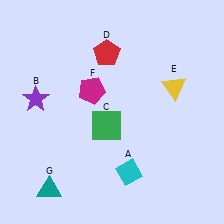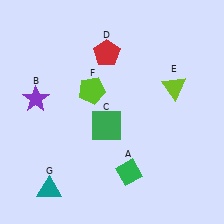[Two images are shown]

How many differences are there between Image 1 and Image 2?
There are 3 differences between the two images.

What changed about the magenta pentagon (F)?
In Image 1, F is magenta. In Image 2, it changed to lime.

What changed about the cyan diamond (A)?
In Image 1, A is cyan. In Image 2, it changed to green.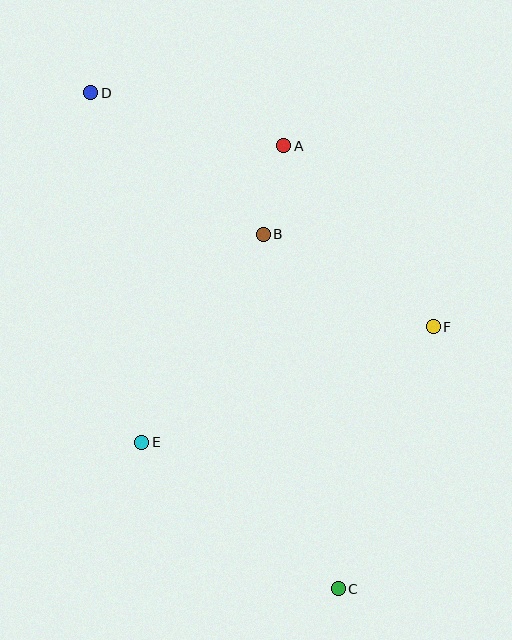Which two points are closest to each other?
Points A and B are closest to each other.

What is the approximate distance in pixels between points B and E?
The distance between B and E is approximately 241 pixels.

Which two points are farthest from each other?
Points C and D are farthest from each other.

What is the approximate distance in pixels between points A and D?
The distance between A and D is approximately 200 pixels.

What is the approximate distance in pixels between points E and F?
The distance between E and F is approximately 314 pixels.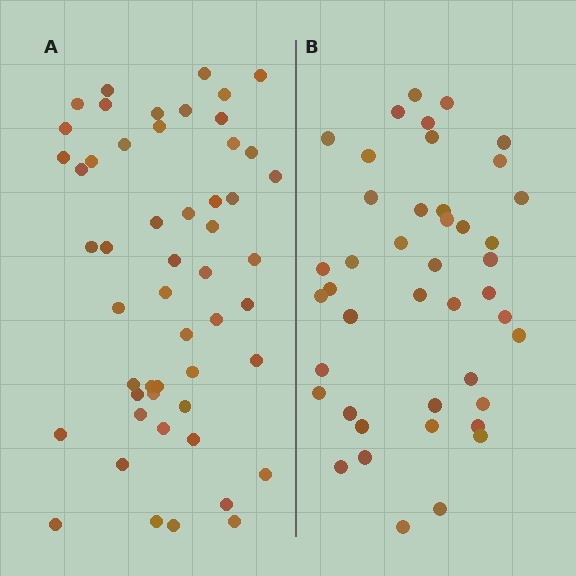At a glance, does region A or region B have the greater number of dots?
Region A (the left region) has more dots.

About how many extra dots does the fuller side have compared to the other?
Region A has roughly 8 or so more dots than region B.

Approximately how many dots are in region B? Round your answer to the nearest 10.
About 40 dots. (The exact count is 43, which rounds to 40.)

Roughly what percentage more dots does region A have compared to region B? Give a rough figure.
About 20% more.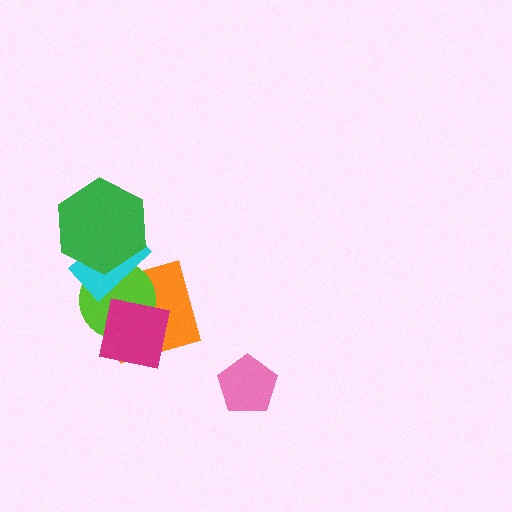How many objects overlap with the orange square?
3 objects overlap with the orange square.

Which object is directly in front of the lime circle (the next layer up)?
The magenta square is directly in front of the lime circle.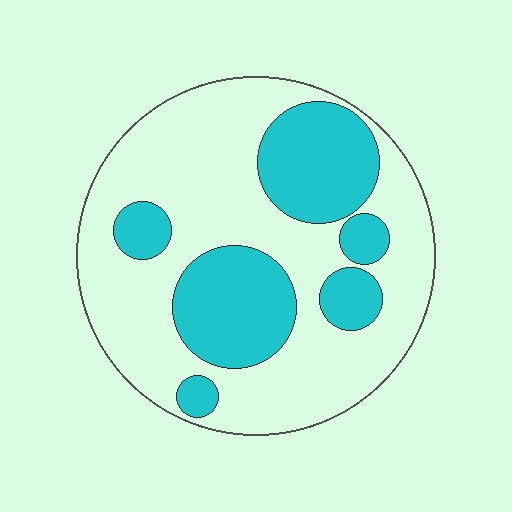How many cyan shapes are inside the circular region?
6.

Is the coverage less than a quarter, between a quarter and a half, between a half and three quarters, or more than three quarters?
Between a quarter and a half.